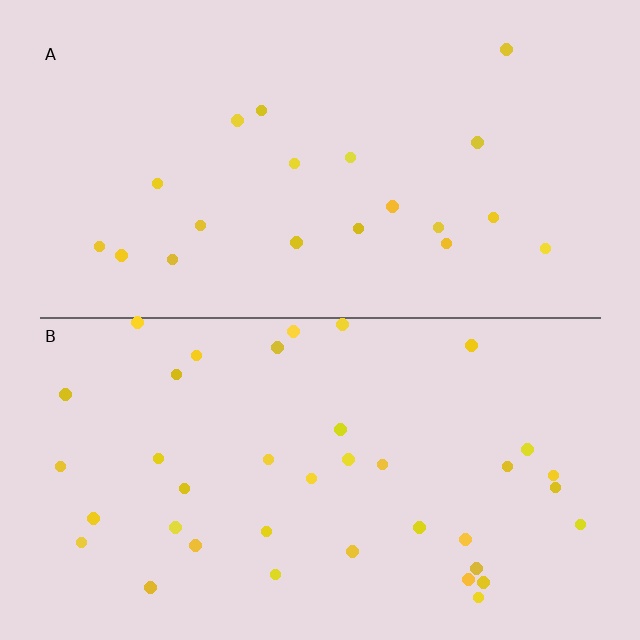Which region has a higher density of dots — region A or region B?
B (the bottom).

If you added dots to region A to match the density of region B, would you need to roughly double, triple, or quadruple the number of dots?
Approximately double.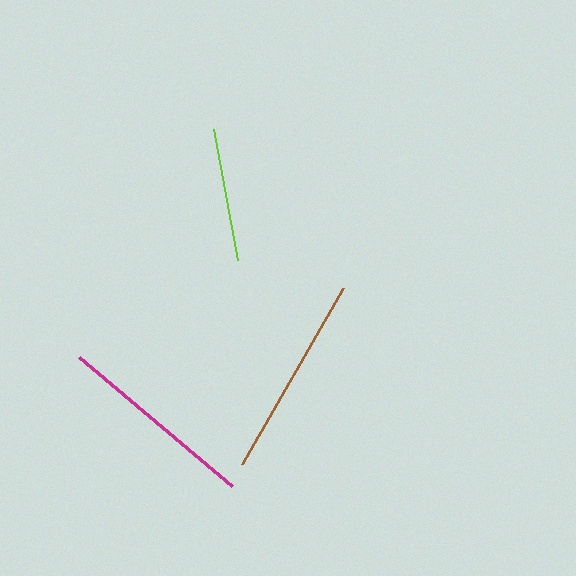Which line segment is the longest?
The brown line is the longest at approximately 203 pixels.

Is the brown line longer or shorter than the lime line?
The brown line is longer than the lime line.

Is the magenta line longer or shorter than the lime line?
The magenta line is longer than the lime line.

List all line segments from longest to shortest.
From longest to shortest: brown, magenta, lime.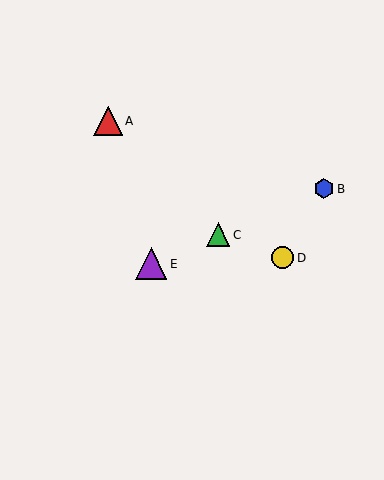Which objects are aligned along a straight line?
Objects B, C, E are aligned along a straight line.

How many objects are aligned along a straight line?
3 objects (B, C, E) are aligned along a straight line.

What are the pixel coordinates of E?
Object E is at (151, 264).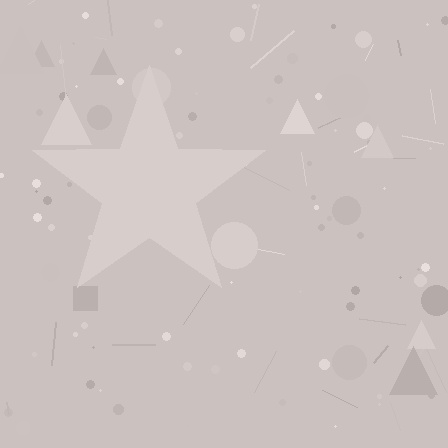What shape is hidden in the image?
A star is hidden in the image.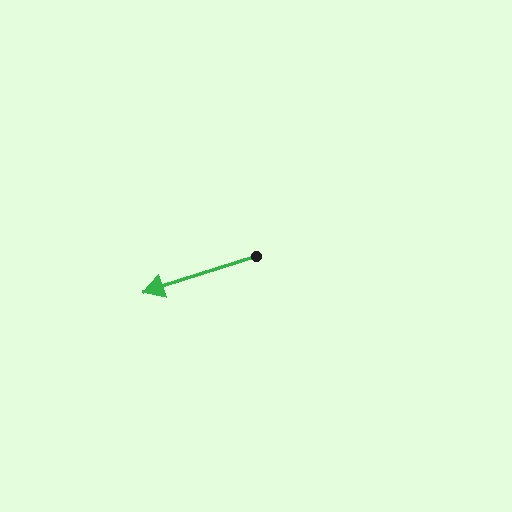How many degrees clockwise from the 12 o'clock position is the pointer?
Approximately 252 degrees.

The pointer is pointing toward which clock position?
Roughly 8 o'clock.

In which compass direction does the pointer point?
West.